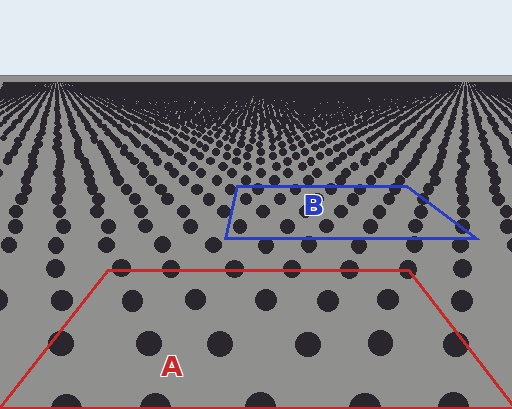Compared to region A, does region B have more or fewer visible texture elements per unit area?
Region B has more texture elements per unit area — they are packed more densely because it is farther away.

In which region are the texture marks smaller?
The texture marks are smaller in region B, because it is farther away.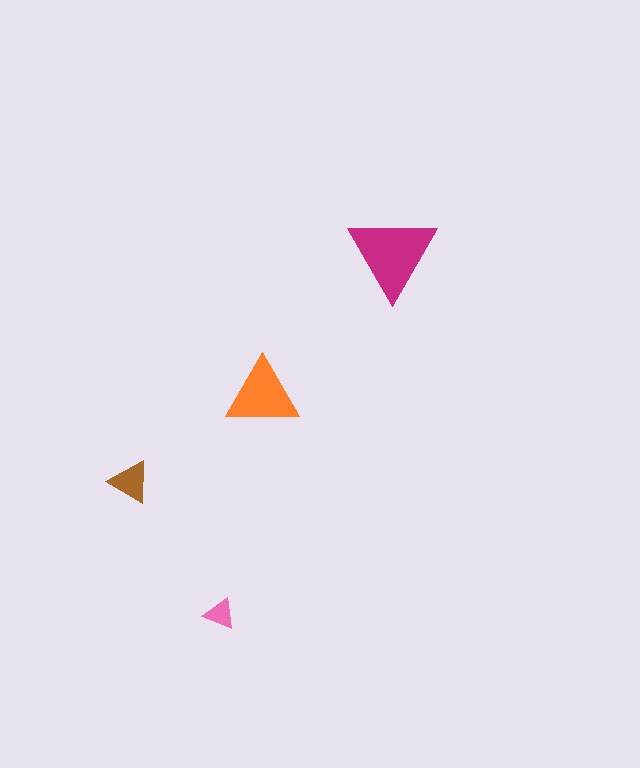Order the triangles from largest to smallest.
the magenta one, the orange one, the brown one, the pink one.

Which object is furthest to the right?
The magenta triangle is rightmost.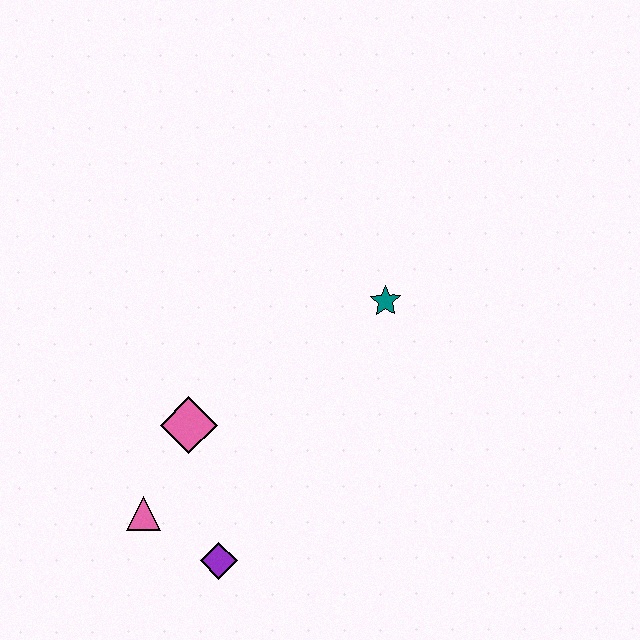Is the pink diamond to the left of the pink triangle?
No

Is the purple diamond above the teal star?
No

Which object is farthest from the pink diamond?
The teal star is farthest from the pink diamond.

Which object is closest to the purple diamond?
The pink triangle is closest to the purple diamond.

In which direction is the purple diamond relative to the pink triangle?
The purple diamond is to the right of the pink triangle.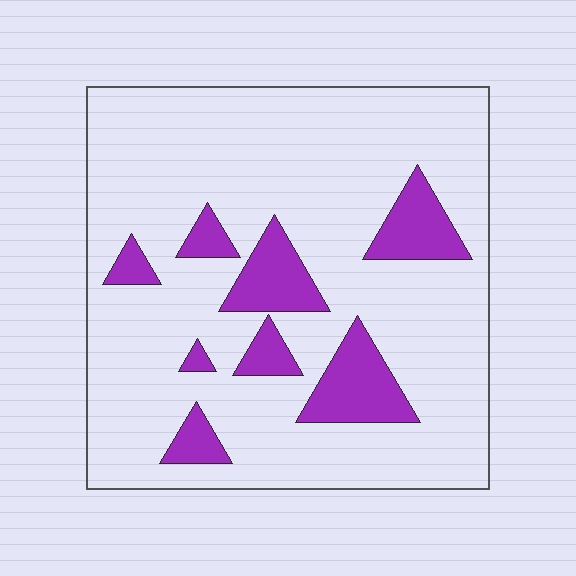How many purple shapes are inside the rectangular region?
8.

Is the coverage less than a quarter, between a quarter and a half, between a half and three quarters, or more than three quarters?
Less than a quarter.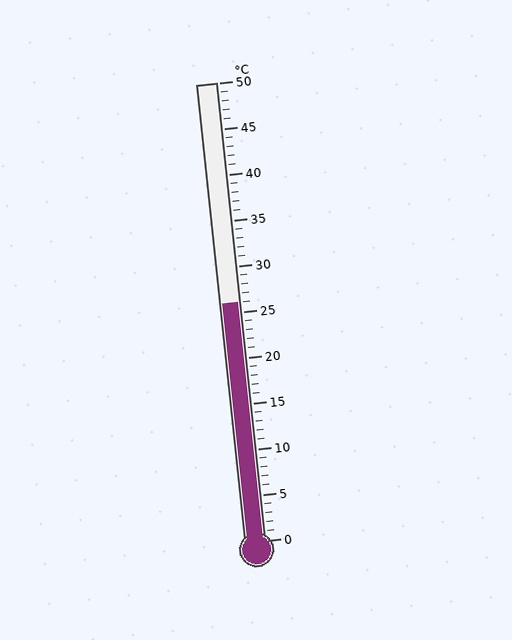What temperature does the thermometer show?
The thermometer shows approximately 26°C.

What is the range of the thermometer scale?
The thermometer scale ranges from 0°C to 50°C.